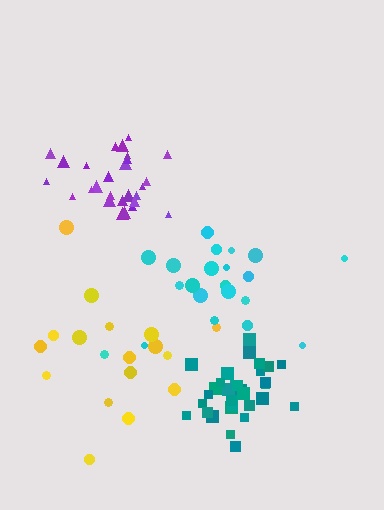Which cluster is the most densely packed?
Teal.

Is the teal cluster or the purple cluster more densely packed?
Teal.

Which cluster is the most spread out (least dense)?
Yellow.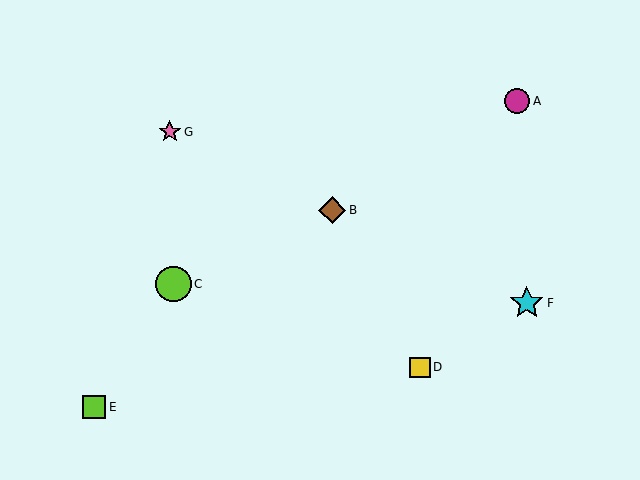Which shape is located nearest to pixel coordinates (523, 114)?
The magenta circle (labeled A) at (517, 101) is nearest to that location.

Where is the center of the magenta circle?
The center of the magenta circle is at (517, 101).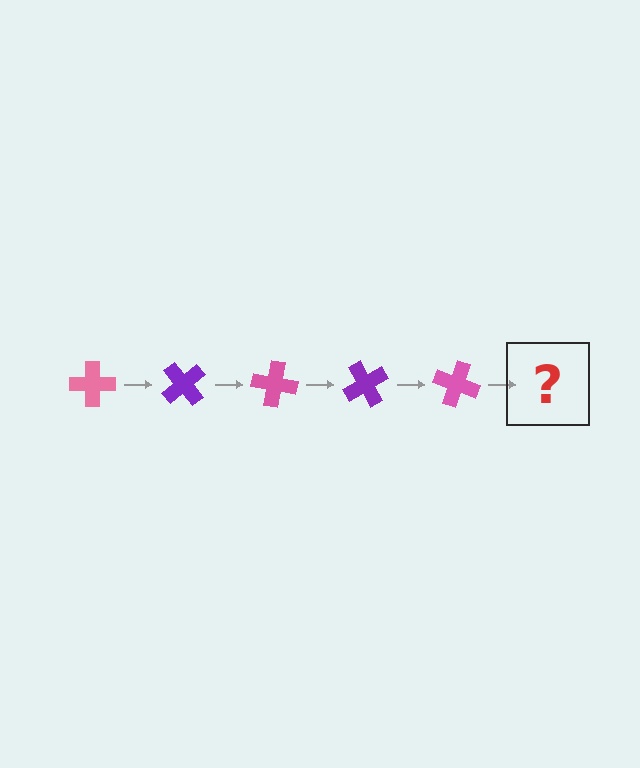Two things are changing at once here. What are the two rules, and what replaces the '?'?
The two rules are that it rotates 50 degrees each step and the color cycles through pink and purple. The '?' should be a purple cross, rotated 250 degrees from the start.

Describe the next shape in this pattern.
It should be a purple cross, rotated 250 degrees from the start.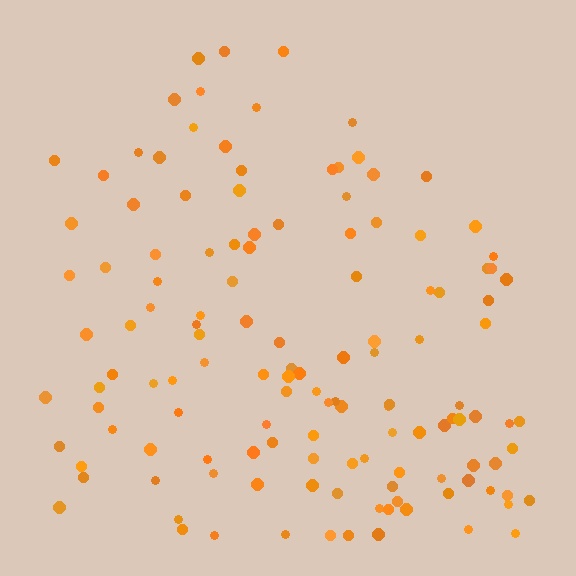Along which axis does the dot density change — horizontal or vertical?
Vertical.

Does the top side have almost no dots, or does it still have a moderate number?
Still a moderate number, just noticeably fewer than the bottom.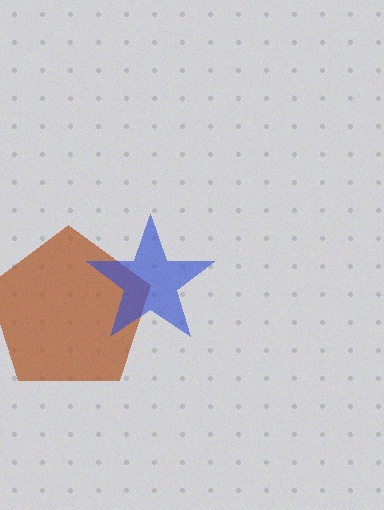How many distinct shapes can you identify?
There are 2 distinct shapes: a brown pentagon, a blue star.